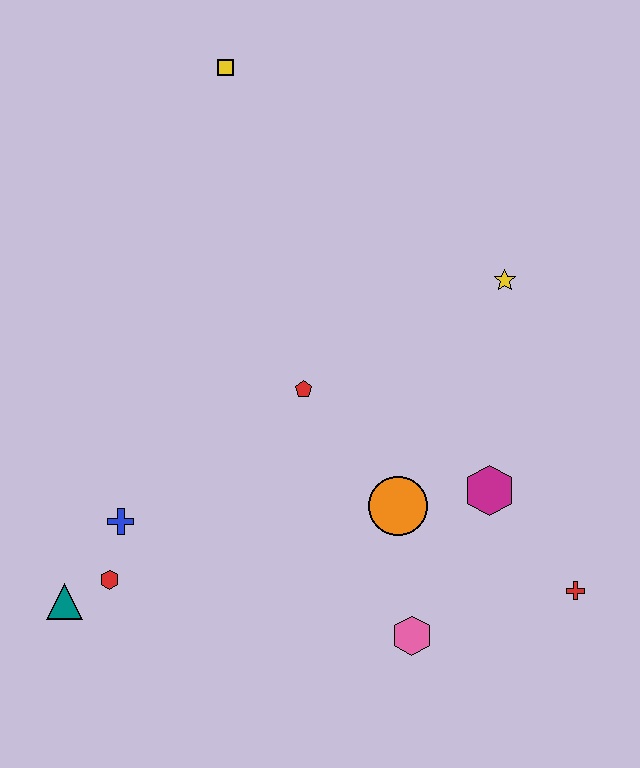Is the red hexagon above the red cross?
Yes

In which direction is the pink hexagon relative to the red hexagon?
The pink hexagon is to the right of the red hexagon.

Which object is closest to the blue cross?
The red hexagon is closest to the blue cross.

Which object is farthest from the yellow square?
The red cross is farthest from the yellow square.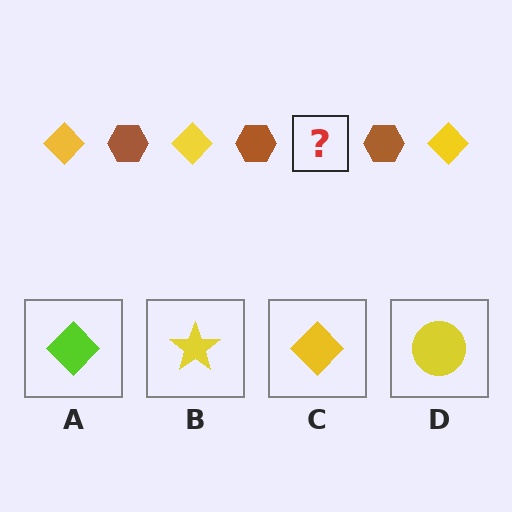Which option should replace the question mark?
Option C.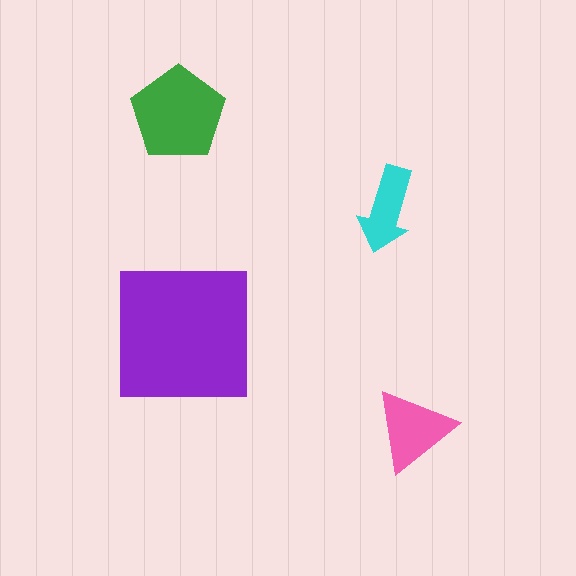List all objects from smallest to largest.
The cyan arrow, the pink triangle, the green pentagon, the purple square.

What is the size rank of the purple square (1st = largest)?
1st.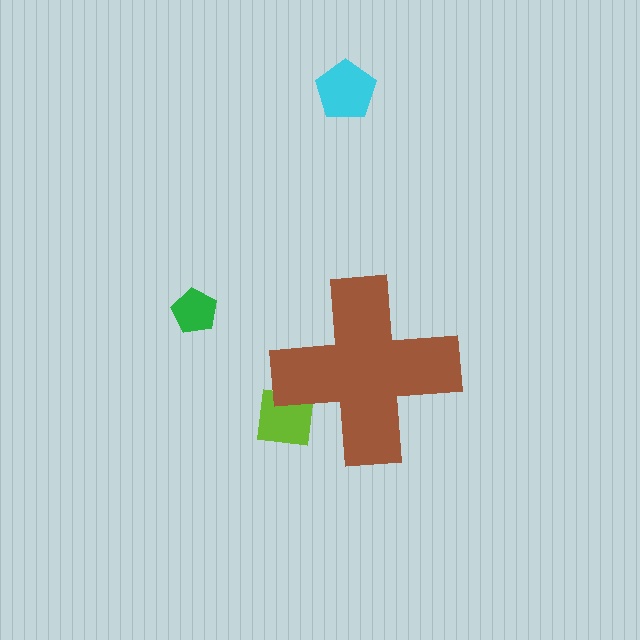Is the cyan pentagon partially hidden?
No, the cyan pentagon is fully visible.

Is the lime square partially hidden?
Yes, the lime square is partially hidden behind the brown cross.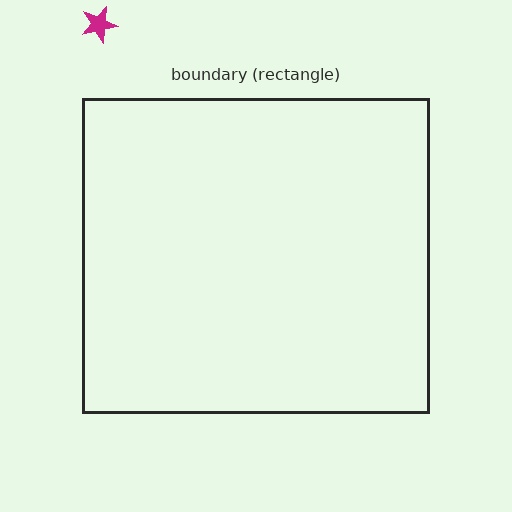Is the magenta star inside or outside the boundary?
Outside.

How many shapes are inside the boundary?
0 inside, 1 outside.